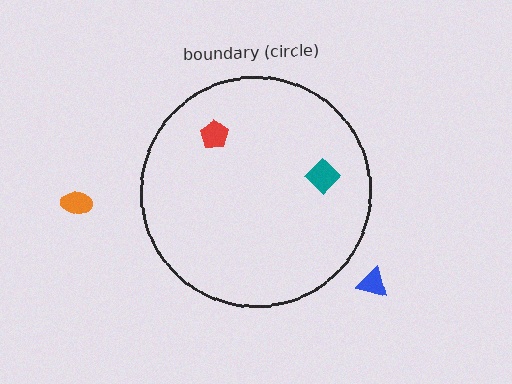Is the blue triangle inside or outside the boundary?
Outside.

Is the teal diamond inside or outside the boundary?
Inside.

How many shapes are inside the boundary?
2 inside, 2 outside.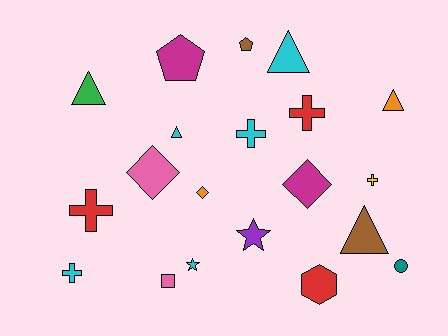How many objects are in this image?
There are 20 objects.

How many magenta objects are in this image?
There are 2 magenta objects.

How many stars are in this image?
There are 2 stars.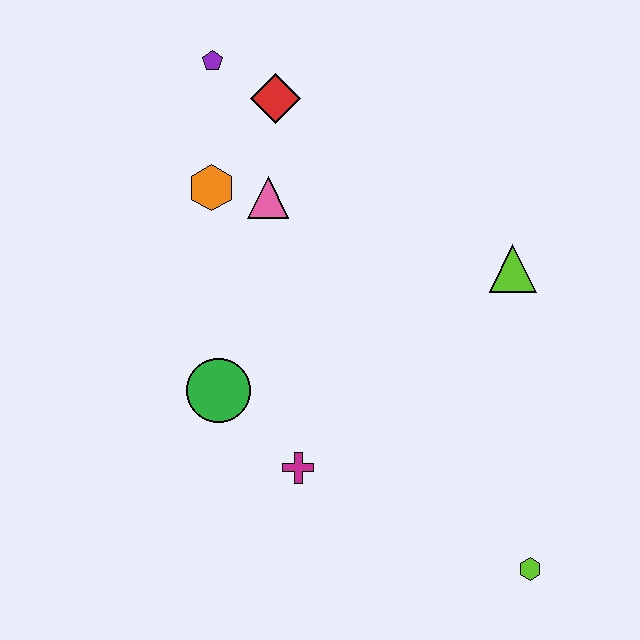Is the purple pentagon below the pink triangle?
No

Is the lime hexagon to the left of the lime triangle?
No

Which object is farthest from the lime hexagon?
The purple pentagon is farthest from the lime hexagon.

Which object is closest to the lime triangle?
The pink triangle is closest to the lime triangle.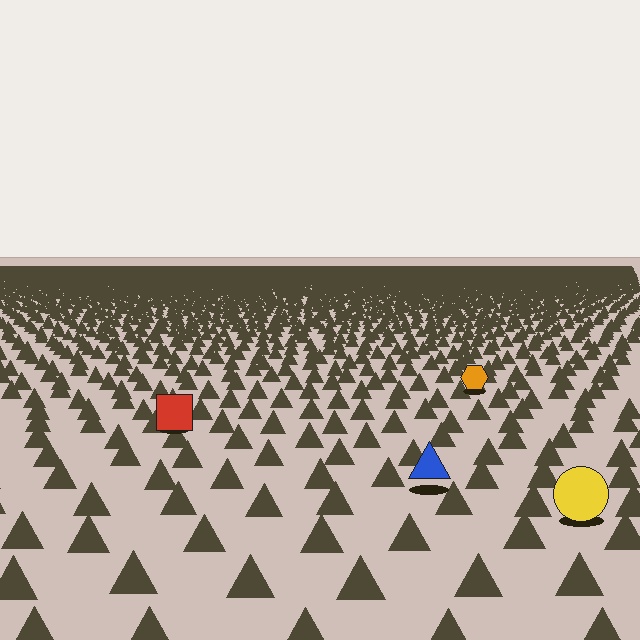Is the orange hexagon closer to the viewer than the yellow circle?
No. The yellow circle is closer — you can tell from the texture gradient: the ground texture is coarser near it.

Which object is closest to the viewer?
The yellow circle is closest. The texture marks near it are larger and more spread out.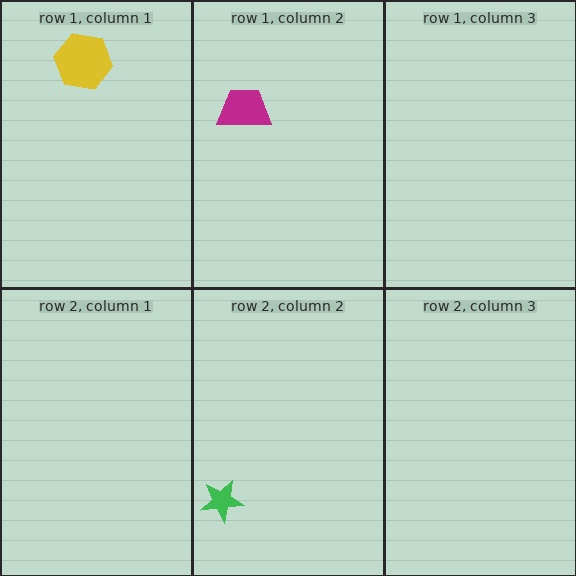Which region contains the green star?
The row 2, column 2 region.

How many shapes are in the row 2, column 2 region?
1.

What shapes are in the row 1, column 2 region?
The magenta trapezoid.